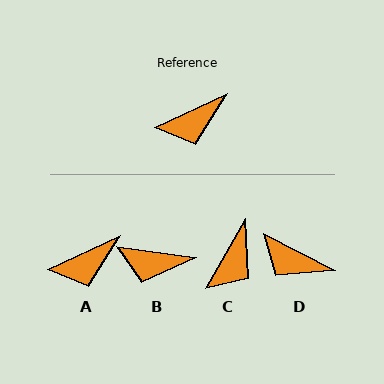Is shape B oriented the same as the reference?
No, it is off by about 34 degrees.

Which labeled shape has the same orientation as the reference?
A.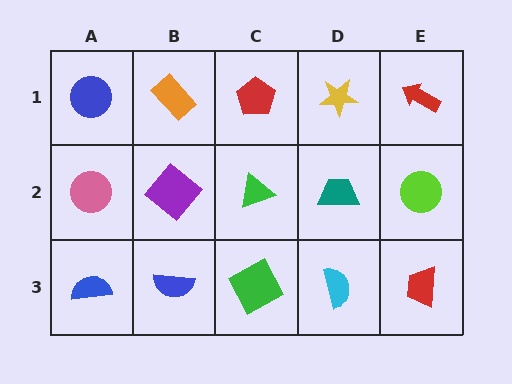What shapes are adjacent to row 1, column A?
A pink circle (row 2, column A), an orange rectangle (row 1, column B).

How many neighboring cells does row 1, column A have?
2.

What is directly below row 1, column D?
A teal trapezoid.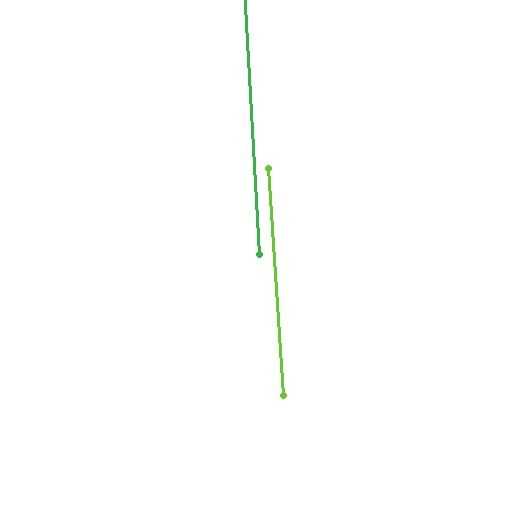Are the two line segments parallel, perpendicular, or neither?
Parallel — their directions differ by only 0.8°.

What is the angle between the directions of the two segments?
Approximately 1 degree.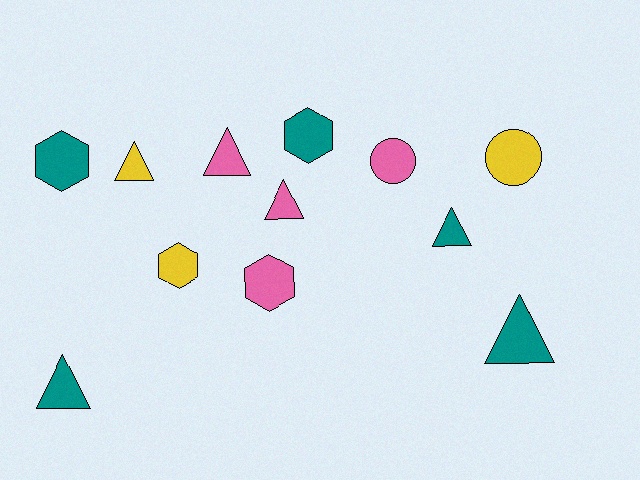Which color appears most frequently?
Teal, with 5 objects.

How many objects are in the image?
There are 12 objects.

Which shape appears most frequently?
Triangle, with 6 objects.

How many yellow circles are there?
There is 1 yellow circle.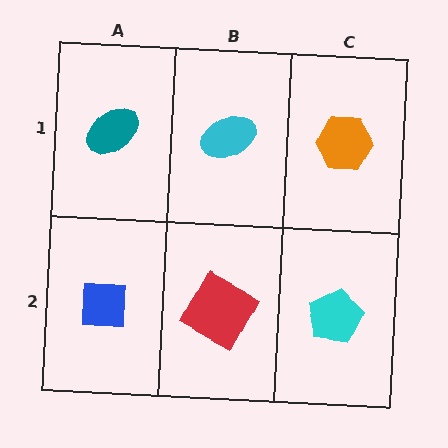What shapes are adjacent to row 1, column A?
A blue square (row 2, column A), a cyan ellipse (row 1, column B).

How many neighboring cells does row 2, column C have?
2.